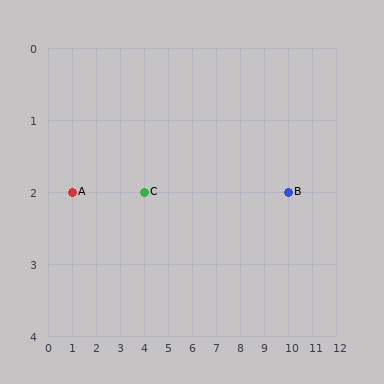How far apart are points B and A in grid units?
Points B and A are 9 columns apart.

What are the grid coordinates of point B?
Point B is at grid coordinates (10, 2).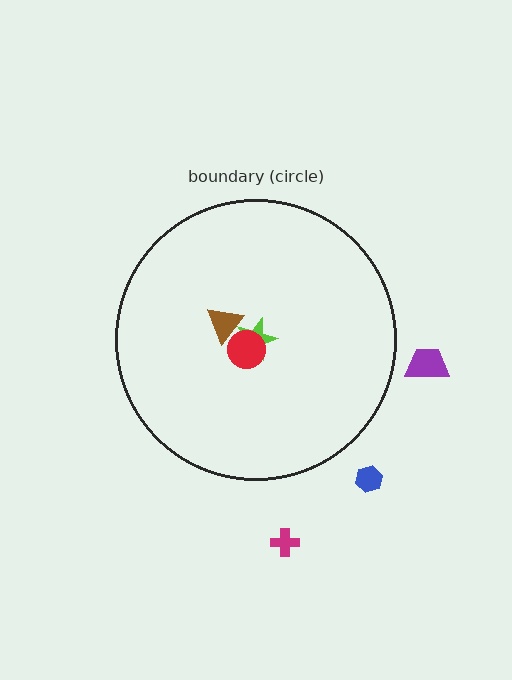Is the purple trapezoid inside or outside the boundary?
Outside.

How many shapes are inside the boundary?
3 inside, 3 outside.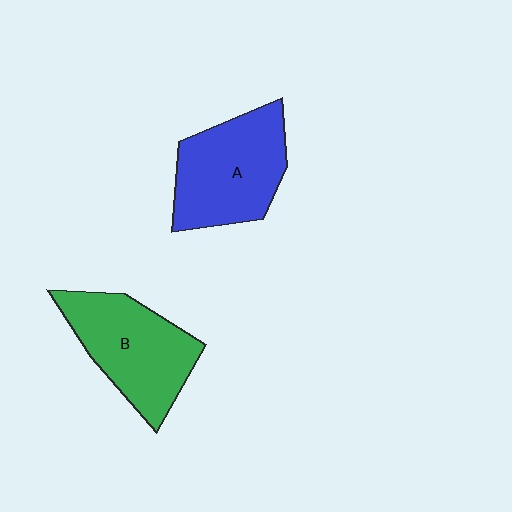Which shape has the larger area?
Shape A (blue).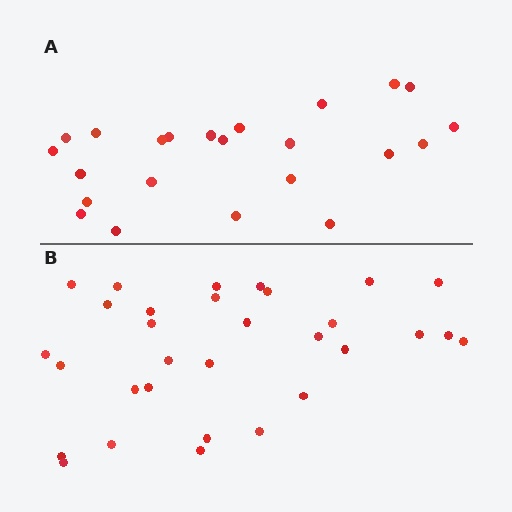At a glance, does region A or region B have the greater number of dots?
Region B (the bottom region) has more dots.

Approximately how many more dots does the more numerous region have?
Region B has roughly 8 or so more dots than region A.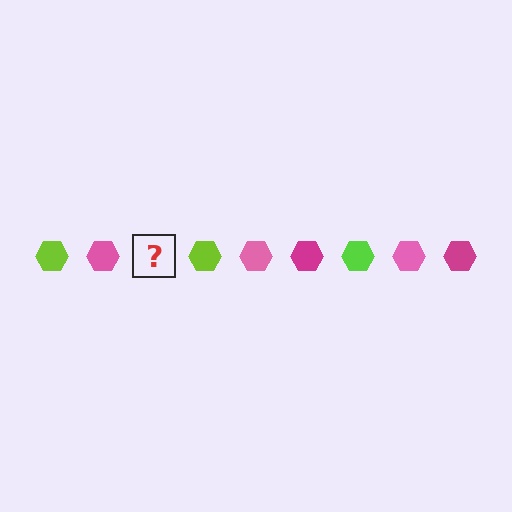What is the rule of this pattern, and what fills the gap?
The rule is that the pattern cycles through lime, pink, magenta hexagons. The gap should be filled with a magenta hexagon.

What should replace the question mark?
The question mark should be replaced with a magenta hexagon.